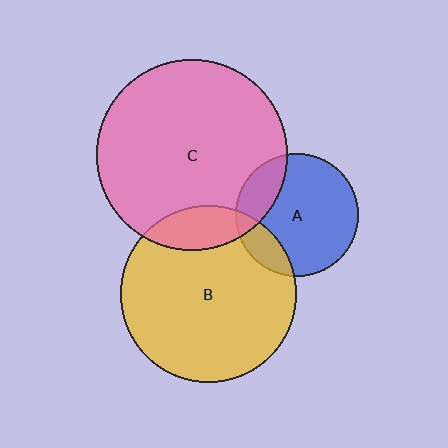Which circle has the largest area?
Circle C (pink).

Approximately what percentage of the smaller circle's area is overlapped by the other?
Approximately 15%.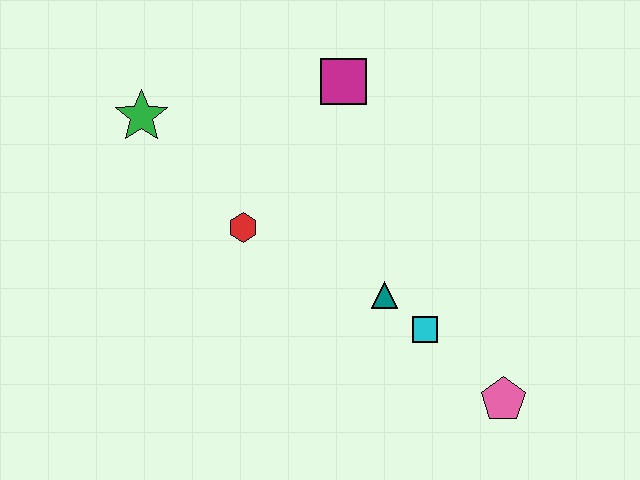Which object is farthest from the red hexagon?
The pink pentagon is farthest from the red hexagon.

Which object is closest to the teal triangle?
The cyan square is closest to the teal triangle.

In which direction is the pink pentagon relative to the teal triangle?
The pink pentagon is to the right of the teal triangle.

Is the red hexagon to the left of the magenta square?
Yes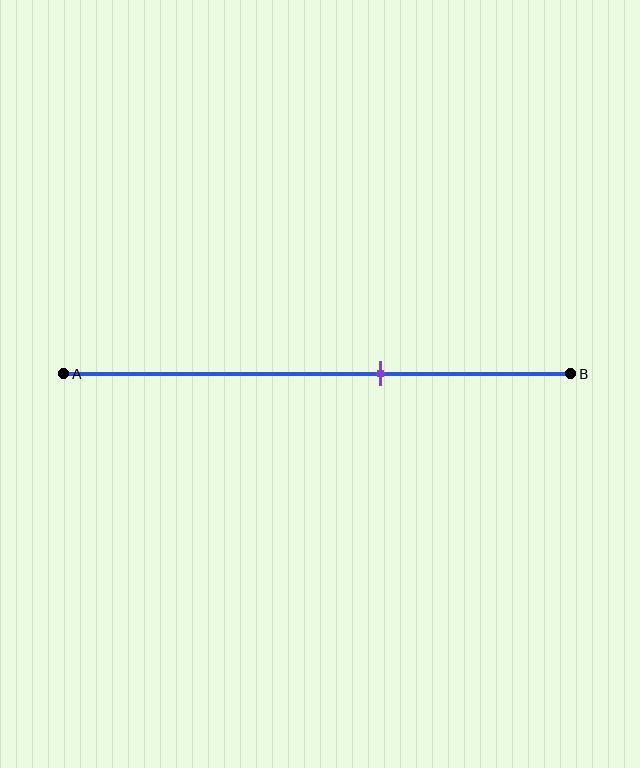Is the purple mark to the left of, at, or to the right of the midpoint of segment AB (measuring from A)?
The purple mark is to the right of the midpoint of segment AB.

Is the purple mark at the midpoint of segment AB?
No, the mark is at about 65% from A, not at the 50% midpoint.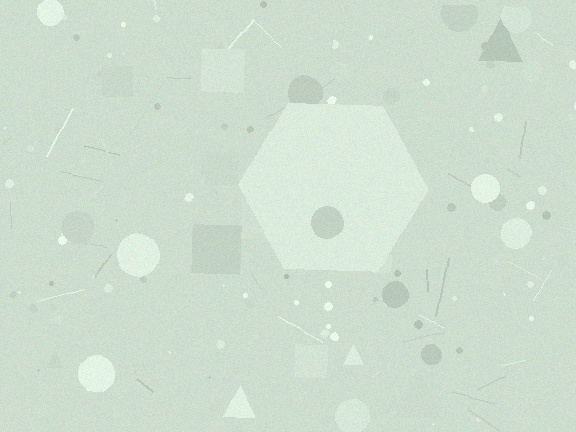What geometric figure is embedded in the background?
A hexagon is embedded in the background.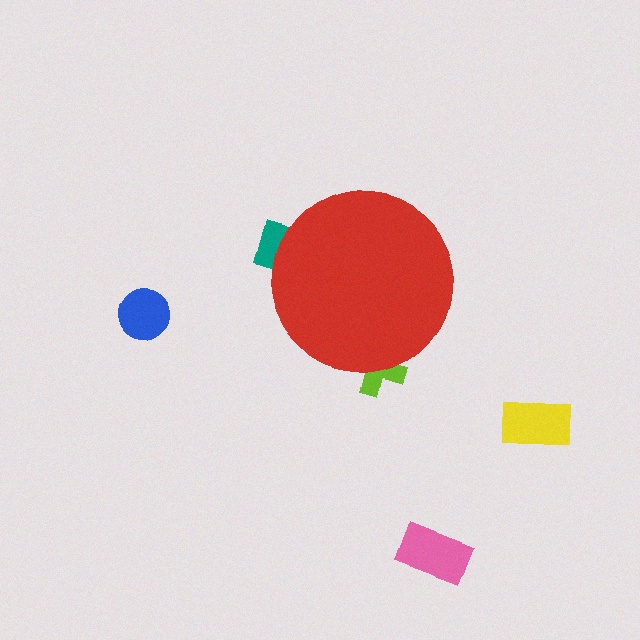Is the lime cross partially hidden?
Yes, the lime cross is partially hidden behind the red circle.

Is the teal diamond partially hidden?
Yes, the teal diamond is partially hidden behind the red circle.